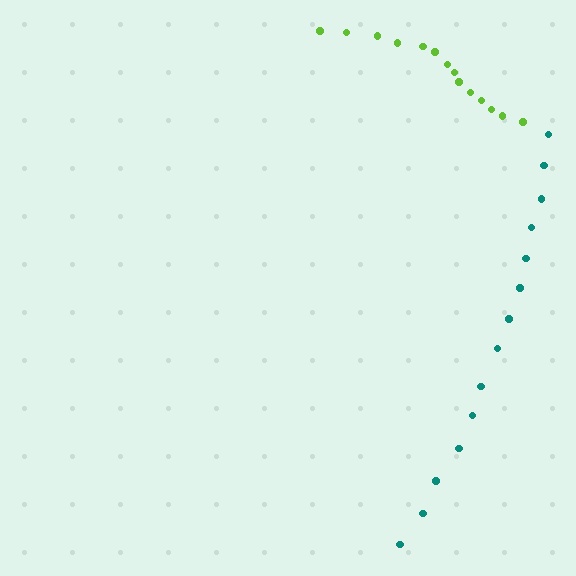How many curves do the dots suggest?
There are 2 distinct paths.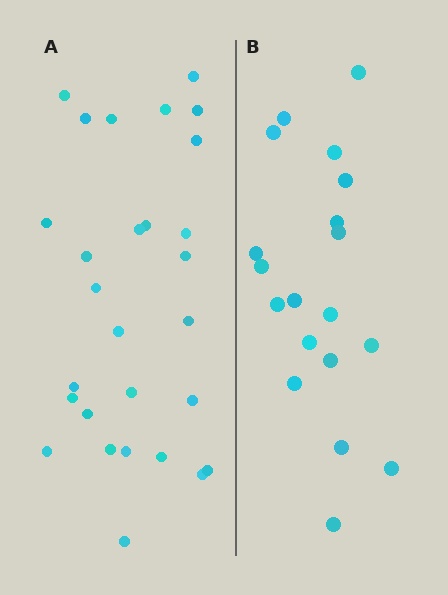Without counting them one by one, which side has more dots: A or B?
Region A (the left region) has more dots.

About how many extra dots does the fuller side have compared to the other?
Region A has roughly 8 or so more dots than region B.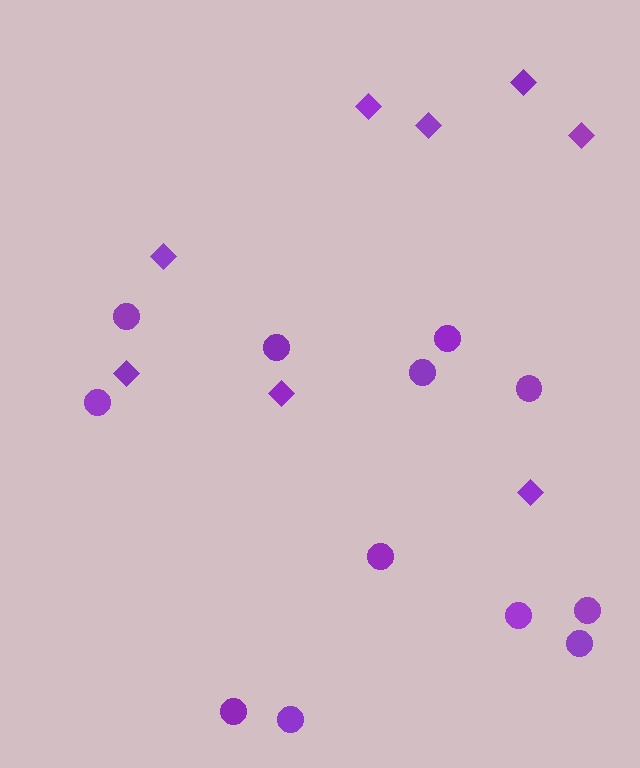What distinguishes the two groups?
There are 2 groups: one group of diamonds (8) and one group of circles (12).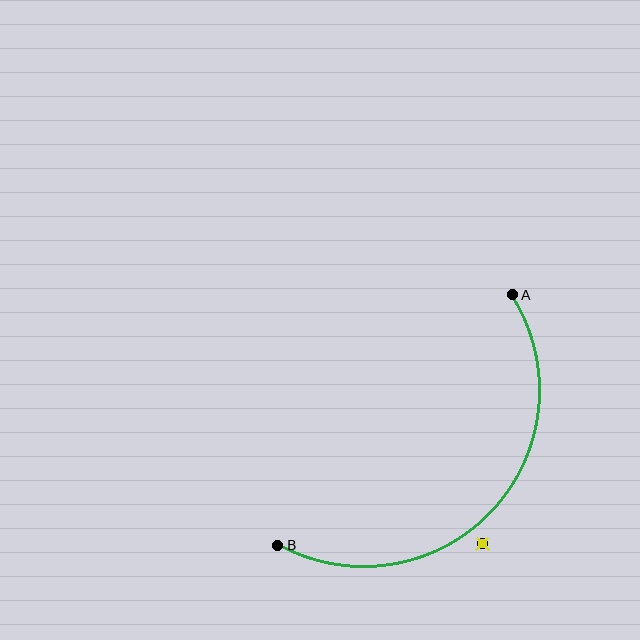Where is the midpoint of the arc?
The arc midpoint is the point on the curve farthest from the straight line joining A and B. It sits below and to the right of that line.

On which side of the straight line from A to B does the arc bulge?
The arc bulges below and to the right of the straight line connecting A and B.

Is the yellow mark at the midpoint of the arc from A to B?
No — the yellow mark does not lie on the arc at all. It sits slightly outside the curve.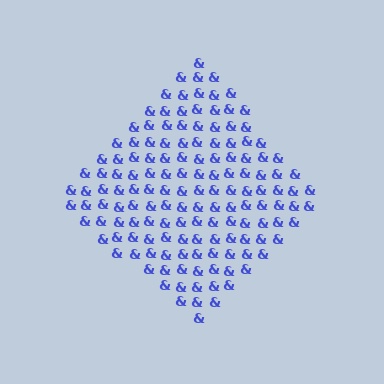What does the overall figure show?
The overall figure shows a diamond.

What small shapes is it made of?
It is made of small ampersands.